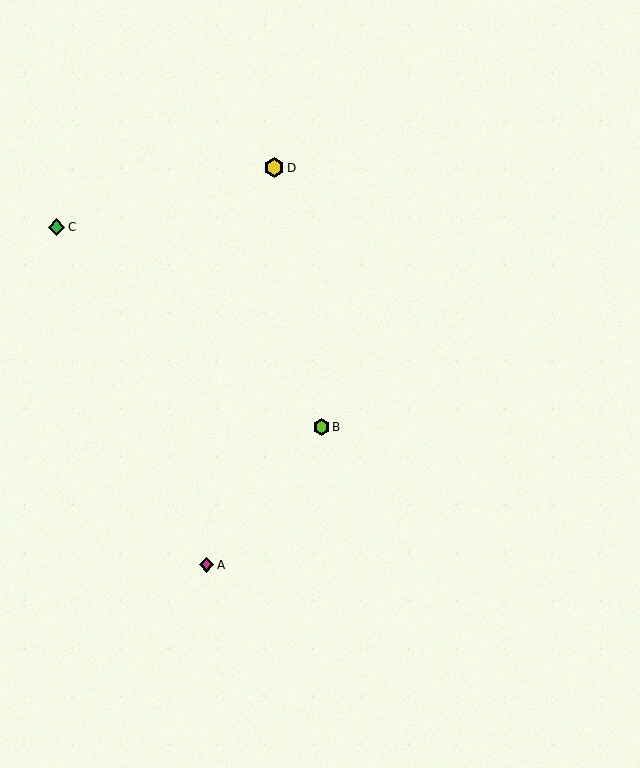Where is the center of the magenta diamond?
The center of the magenta diamond is at (207, 565).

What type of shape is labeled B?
Shape B is a lime hexagon.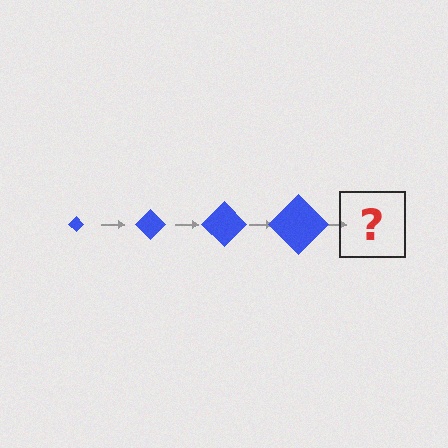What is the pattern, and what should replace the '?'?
The pattern is that the diamond gets progressively larger each step. The '?' should be a blue diamond, larger than the previous one.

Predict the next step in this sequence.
The next step is a blue diamond, larger than the previous one.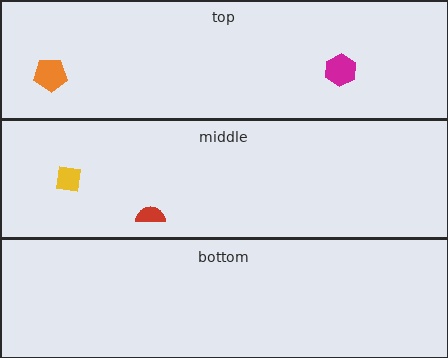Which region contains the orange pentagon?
The top region.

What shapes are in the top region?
The magenta hexagon, the orange pentagon.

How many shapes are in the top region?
2.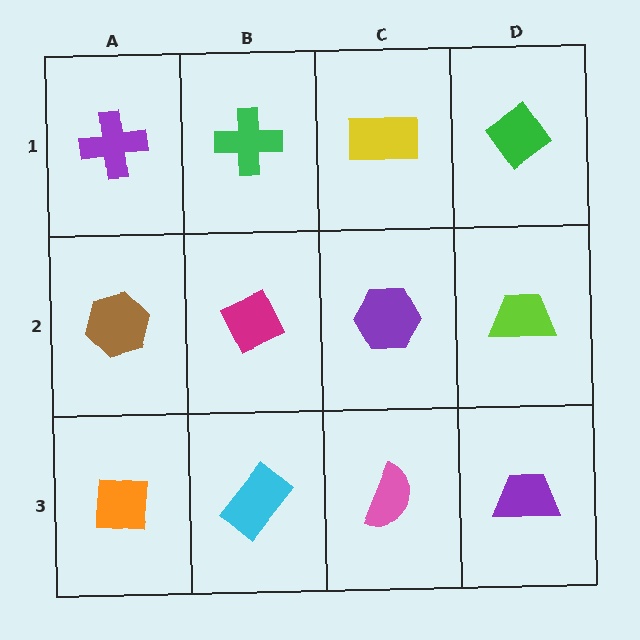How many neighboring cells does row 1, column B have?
3.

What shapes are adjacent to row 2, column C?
A yellow rectangle (row 1, column C), a pink semicircle (row 3, column C), a magenta diamond (row 2, column B), a lime trapezoid (row 2, column D).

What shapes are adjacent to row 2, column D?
A green diamond (row 1, column D), a purple trapezoid (row 3, column D), a purple hexagon (row 2, column C).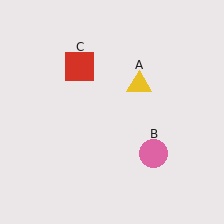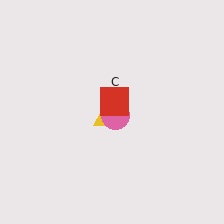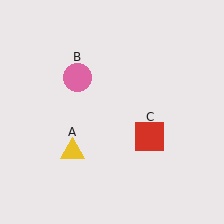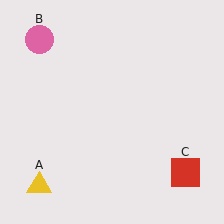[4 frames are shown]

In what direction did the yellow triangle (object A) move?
The yellow triangle (object A) moved down and to the left.